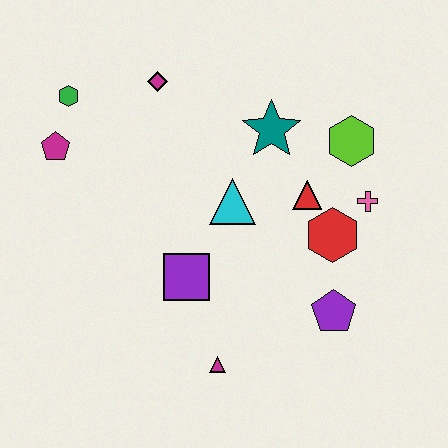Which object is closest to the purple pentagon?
The red hexagon is closest to the purple pentagon.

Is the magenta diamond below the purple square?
No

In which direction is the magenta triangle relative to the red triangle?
The magenta triangle is below the red triangle.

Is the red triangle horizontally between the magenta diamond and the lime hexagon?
Yes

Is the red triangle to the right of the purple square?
Yes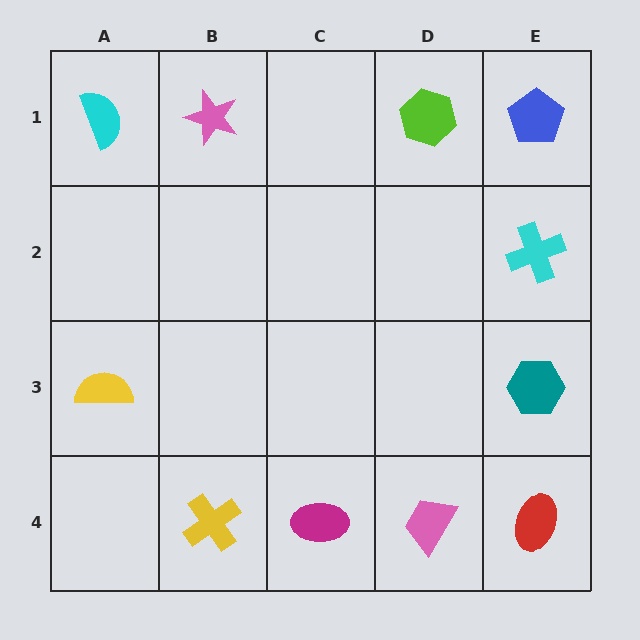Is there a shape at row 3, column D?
No, that cell is empty.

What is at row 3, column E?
A teal hexagon.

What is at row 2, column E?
A cyan cross.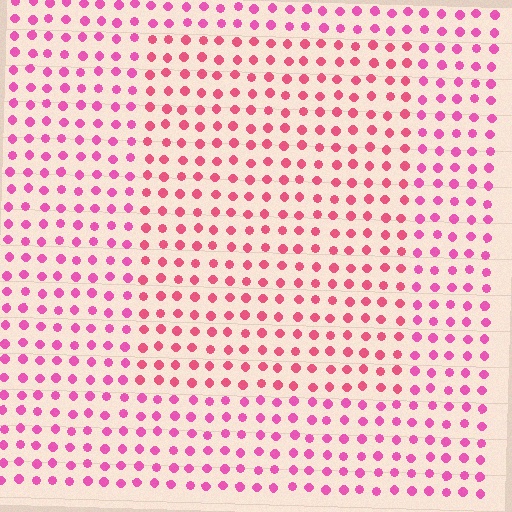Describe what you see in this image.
The image is filled with small pink elements in a uniform arrangement. A rectangle-shaped region is visible where the elements are tinted to a slightly different hue, forming a subtle color boundary.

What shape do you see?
I see a rectangle.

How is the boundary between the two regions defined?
The boundary is defined purely by a slight shift in hue (about 22 degrees). Spacing, size, and orientation are identical on both sides.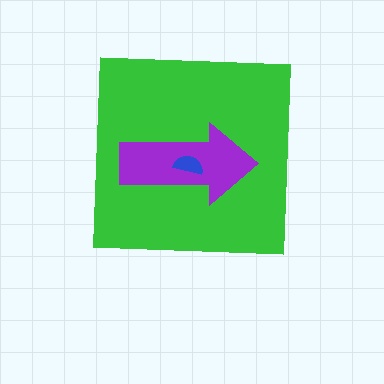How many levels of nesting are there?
3.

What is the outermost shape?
The green square.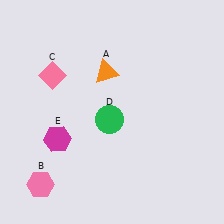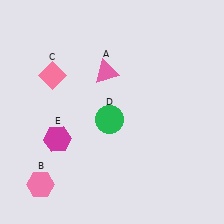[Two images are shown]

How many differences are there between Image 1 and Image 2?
There is 1 difference between the two images.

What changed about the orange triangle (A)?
In Image 1, A is orange. In Image 2, it changed to pink.